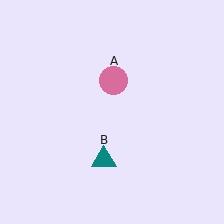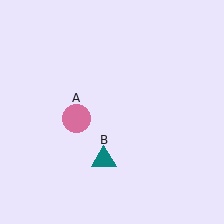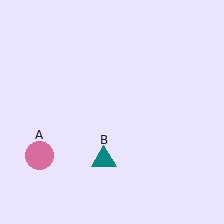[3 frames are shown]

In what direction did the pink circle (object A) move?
The pink circle (object A) moved down and to the left.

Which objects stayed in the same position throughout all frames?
Teal triangle (object B) remained stationary.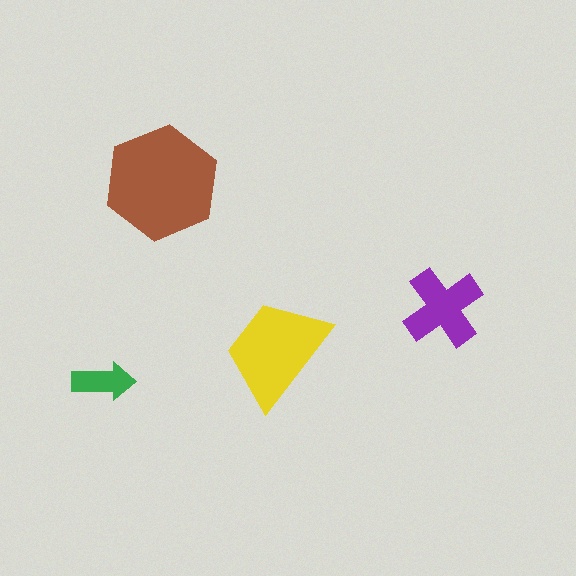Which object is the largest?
The brown hexagon.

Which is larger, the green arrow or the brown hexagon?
The brown hexagon.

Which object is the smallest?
The green arrow.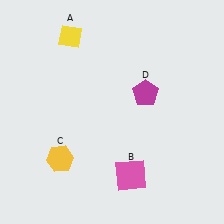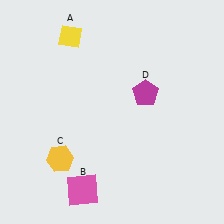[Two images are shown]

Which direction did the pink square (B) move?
The pink square (B) moved left.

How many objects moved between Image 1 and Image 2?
1 object moved between the two images.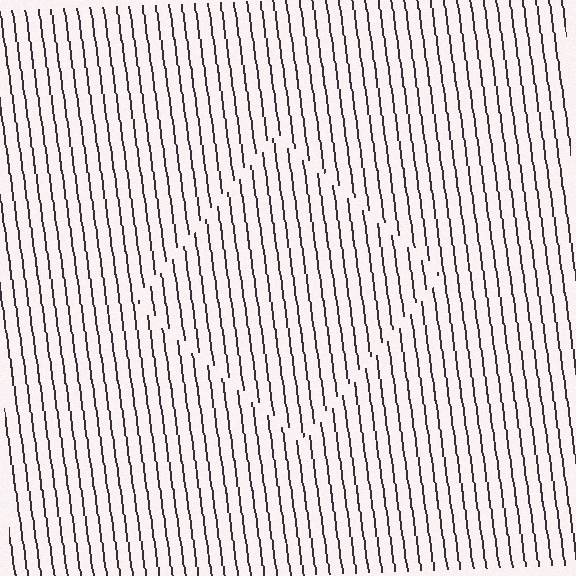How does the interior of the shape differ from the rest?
The interior of the shape contains the same grating, shifted by half a period — the contour is defined by the phase discontinuity where line-ends from the inner and outer gratings abut.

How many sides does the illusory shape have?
4 sides — the line-ends trace a square.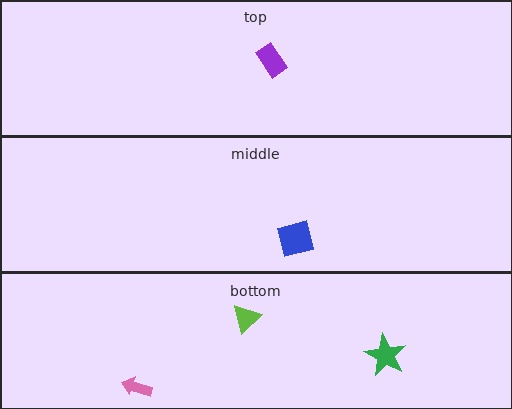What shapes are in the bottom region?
The lime triangle, the pink arrow, the green star.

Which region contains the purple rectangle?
The top region.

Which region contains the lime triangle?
The bottom region.